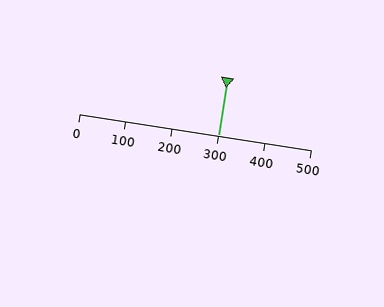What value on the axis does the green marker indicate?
The marker indicates approximately 300.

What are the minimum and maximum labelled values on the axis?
The axis runs from 0 to 500.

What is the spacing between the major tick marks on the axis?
The major ticks are spaced 100 apart.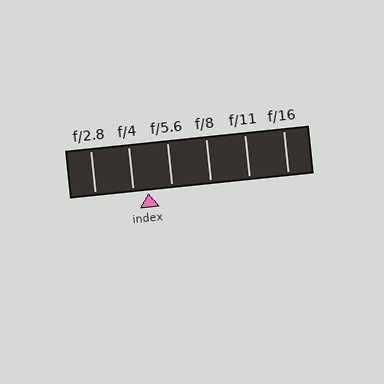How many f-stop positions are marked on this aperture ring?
There are 6 f-stop positions marked.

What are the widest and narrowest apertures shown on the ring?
The widest aperture shown is f/2.8 and the narrowest is f/16.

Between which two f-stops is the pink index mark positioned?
The index mark is between f/4 and f/5.6.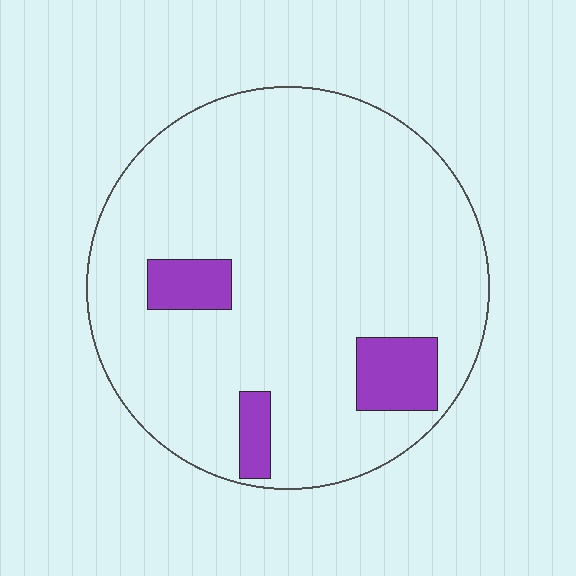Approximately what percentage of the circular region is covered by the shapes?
Approximately 10%.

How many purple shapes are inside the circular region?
3.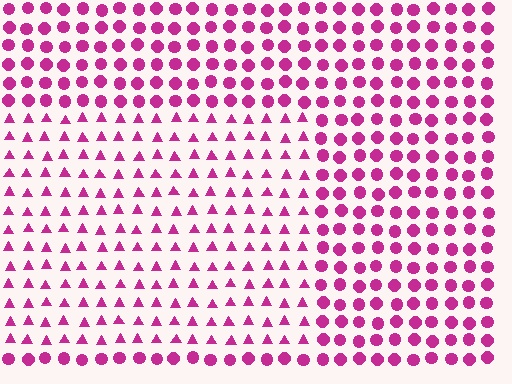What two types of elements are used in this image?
The image uses triangles inside the rectangle region and circles outside it.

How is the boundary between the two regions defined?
The boundary is defined by a change in element shape: triangles inside vs. circles outside. All elements share the same color and spacing.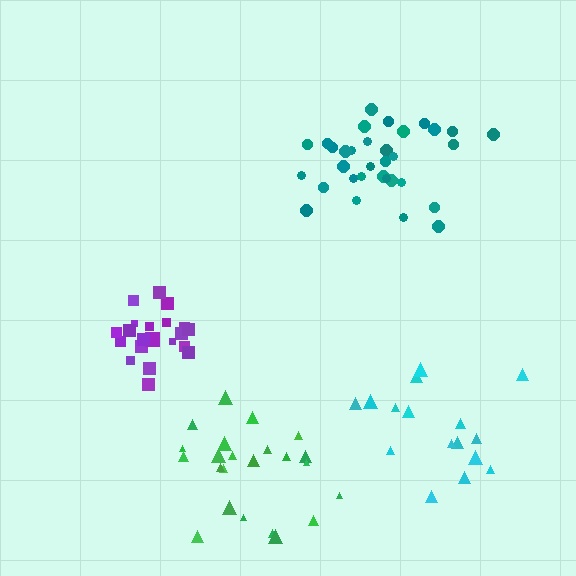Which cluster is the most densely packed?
Purple.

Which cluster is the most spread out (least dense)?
Cyan.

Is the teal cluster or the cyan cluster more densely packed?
Teal.